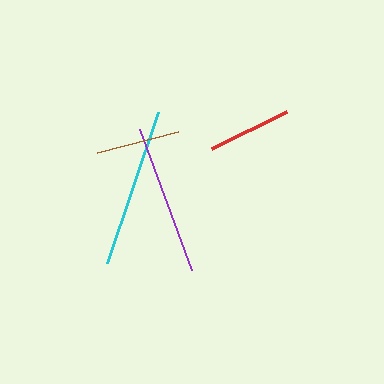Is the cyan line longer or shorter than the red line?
The cyan line is longer than the red line.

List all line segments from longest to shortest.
From longest to shortest: cyan, purple, red, brown.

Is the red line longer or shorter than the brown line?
The red line is longer than the brown line.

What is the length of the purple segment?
The purple segment is approximately 151 pixels long.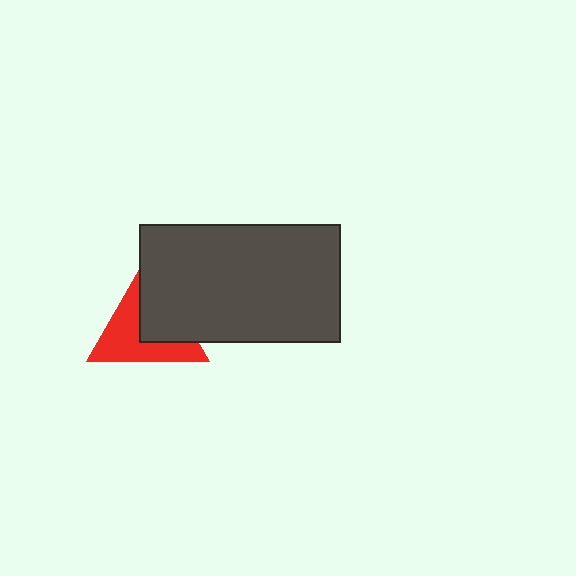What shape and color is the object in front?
The object in front is a dark gray rectangle.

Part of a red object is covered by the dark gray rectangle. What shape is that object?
It is a triangle.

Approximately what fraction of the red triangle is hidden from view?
Roughly 45% of the red triangle is hidden behind the dark gray rectangle.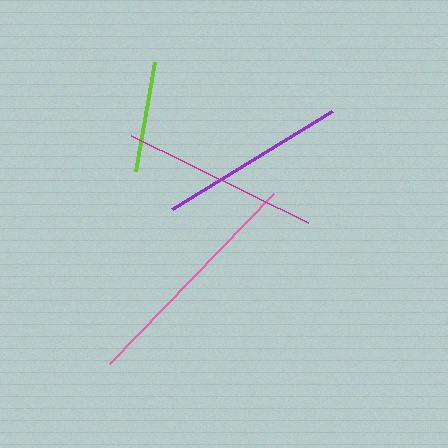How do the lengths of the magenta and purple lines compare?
The magenta and purple lines are approximately the same length.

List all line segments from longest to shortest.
From longest to shortest: pink, magenta, purple, lime.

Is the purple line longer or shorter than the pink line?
The pink line is longer than the purple line.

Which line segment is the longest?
The pink line is the longest at approximately 236 pixels.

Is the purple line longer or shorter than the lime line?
The purple line is longer than the lime line.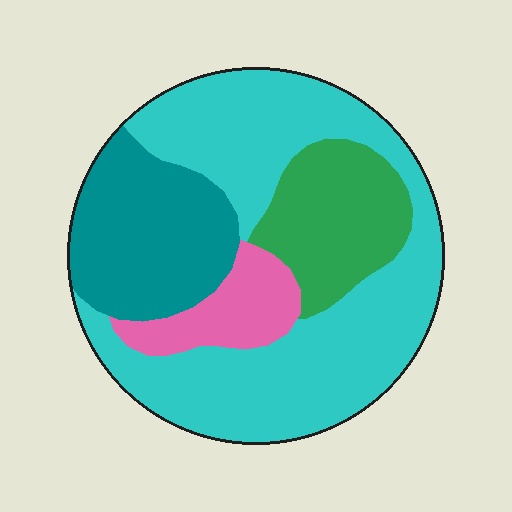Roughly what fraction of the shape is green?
Green takes up about one sixth (1/6) of the shape.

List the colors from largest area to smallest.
From largest to smallest: cyan, teal, green, pink.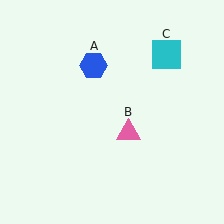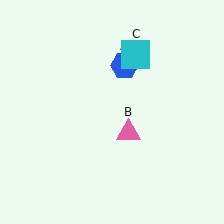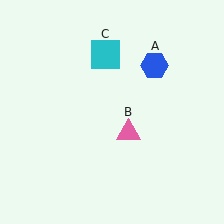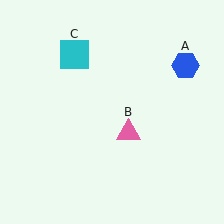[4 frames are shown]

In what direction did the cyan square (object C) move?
The cyan square (object C) moved left.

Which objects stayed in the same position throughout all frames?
Pink triangle (object B) remained stationary.